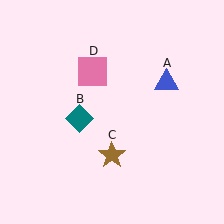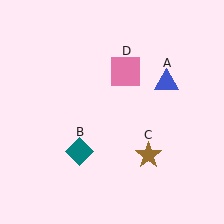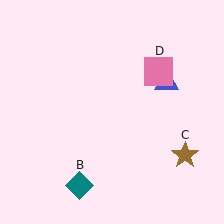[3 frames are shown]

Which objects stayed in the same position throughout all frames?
Blue triangle (object A) remained stationary.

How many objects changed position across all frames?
3 objects changed position: teal diamond (object B), brown star (object C), pink square (object D).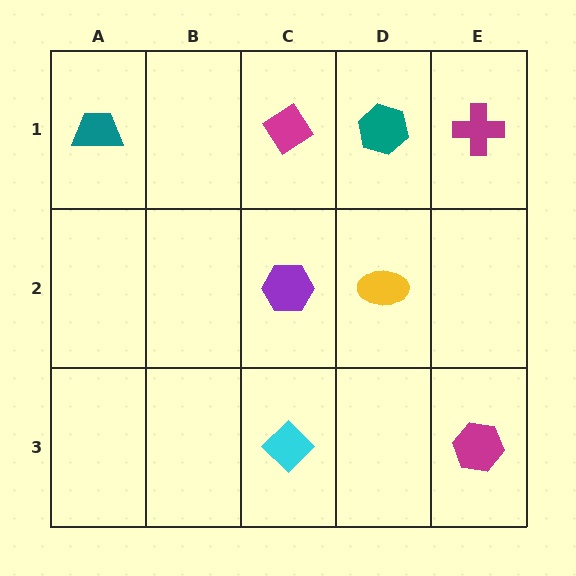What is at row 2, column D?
A yellow ellipse.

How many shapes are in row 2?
2 shapes.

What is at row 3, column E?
A magenta hexagon.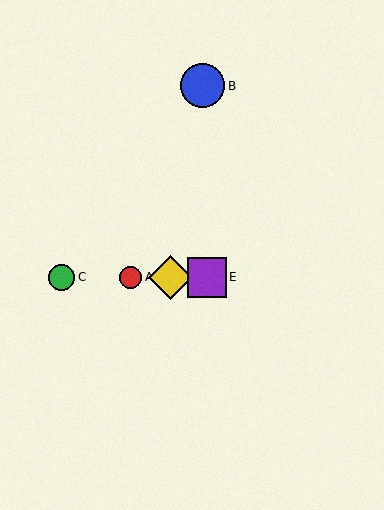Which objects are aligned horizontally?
Objects A, C, D, E are aligned horizontally.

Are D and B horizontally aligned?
No, D is at y≈277 and B is at y≈86.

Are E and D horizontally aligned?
Yes, both are at y≈277.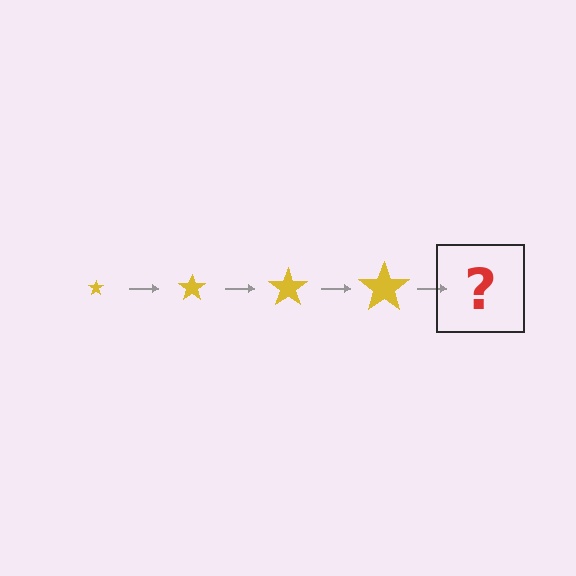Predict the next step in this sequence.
The next step is a yellow star, larger than the previous one.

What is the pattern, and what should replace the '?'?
The pattern is that the star gets progressively larger each step. The '?' should be a yellow star, larger than the previous one.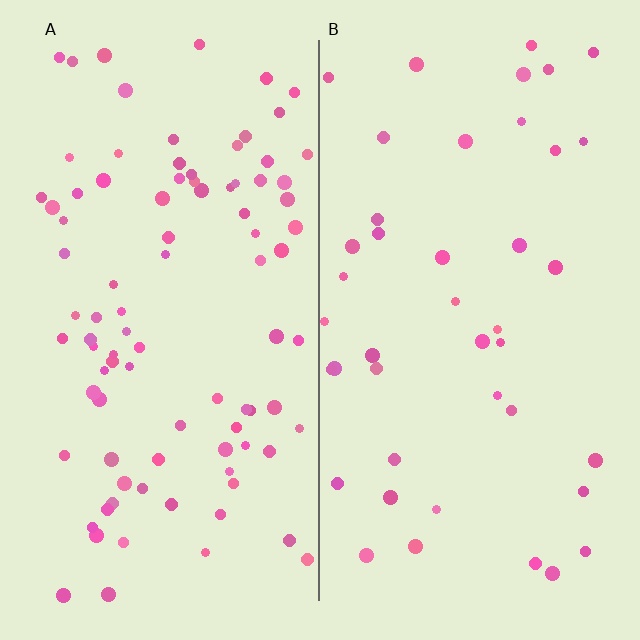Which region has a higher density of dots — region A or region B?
A (the left).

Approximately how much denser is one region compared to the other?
Approximately 2.1× — region A over region B.